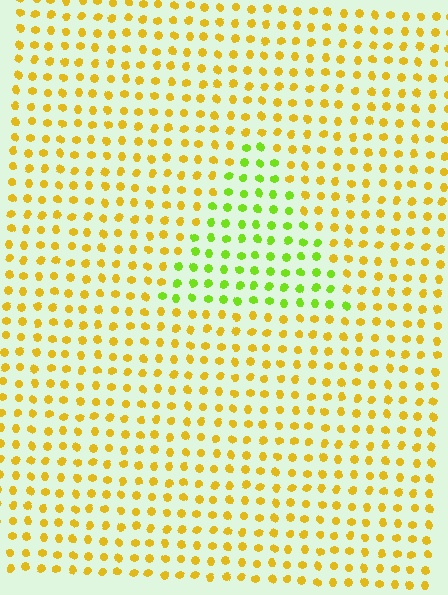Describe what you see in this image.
The image is filled with small yellow elements in a uniform arrangement. A triangle-shaped region is visible where the elements are tinted to a slightly different hue, forming a subtle color boundary.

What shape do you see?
I see a triangle.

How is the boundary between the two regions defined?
The boundary is defined purely by a slight shift in hue (about 46 degrees). Spacing, size, and orientation are identical on both sides.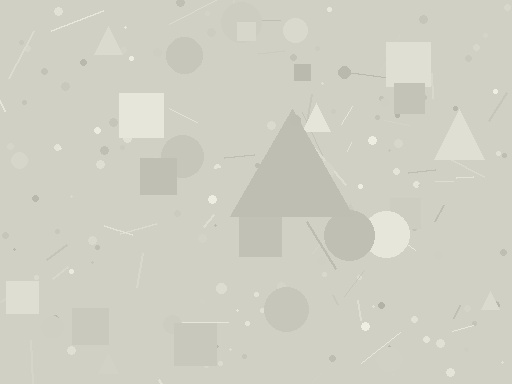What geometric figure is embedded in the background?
A triangle is embedded in the background.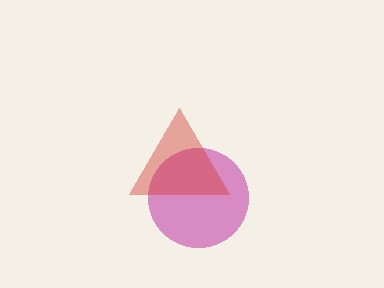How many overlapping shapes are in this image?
There are 2 overlapping shapes in the image.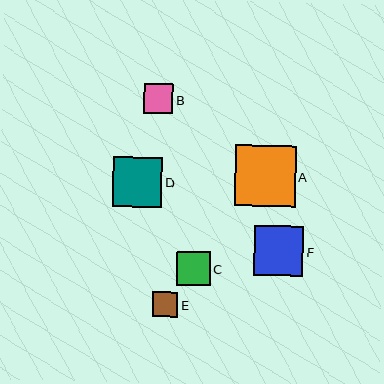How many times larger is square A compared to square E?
Square A is approximately 2.4 times the size of square E.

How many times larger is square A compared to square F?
Square A is approximately 1.2 times the size of square F.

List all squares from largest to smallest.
From largest to smallest: A, F, D, C, B, E.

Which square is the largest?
Square A is the largest with a size of approximately 60 pixels.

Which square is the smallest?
Square E is the smallest with a size of approximately 26 pixels.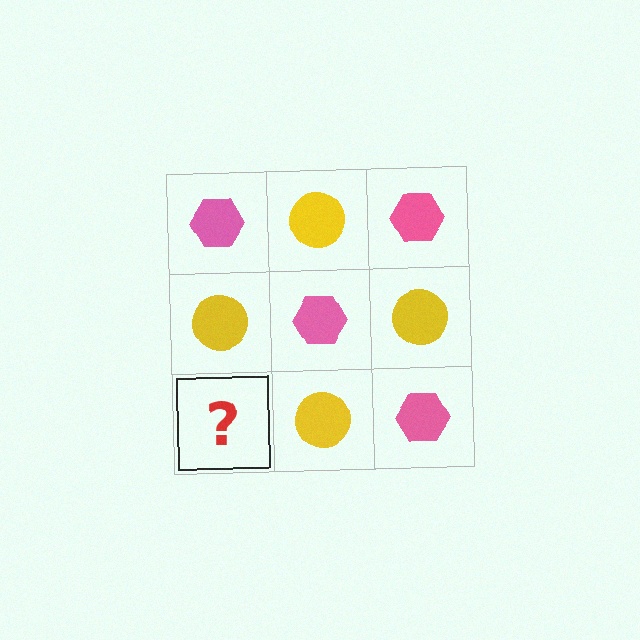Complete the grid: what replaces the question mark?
The question mark should be replaced with a pink hexagon.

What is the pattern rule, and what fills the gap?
The rule is that it alternates pink hexagon and yellow circle in a checkerboard pattern. The gap should be filled with a pink hexagon.